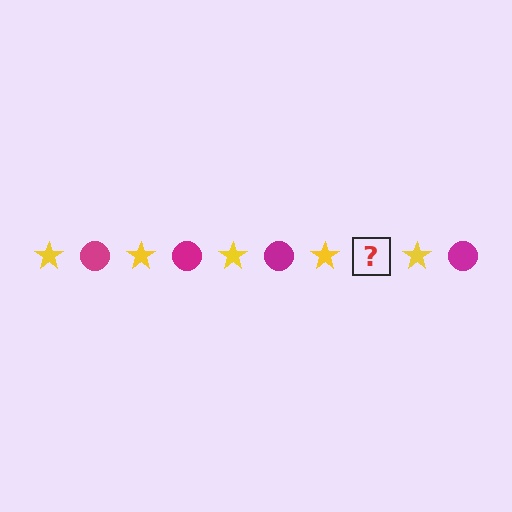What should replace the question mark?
The question mark should be replaced with a magenta circle.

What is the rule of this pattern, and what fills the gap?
The rule is that the pattern alternates between yellow star and magenta circle. The gap should be filled with a magenta circle.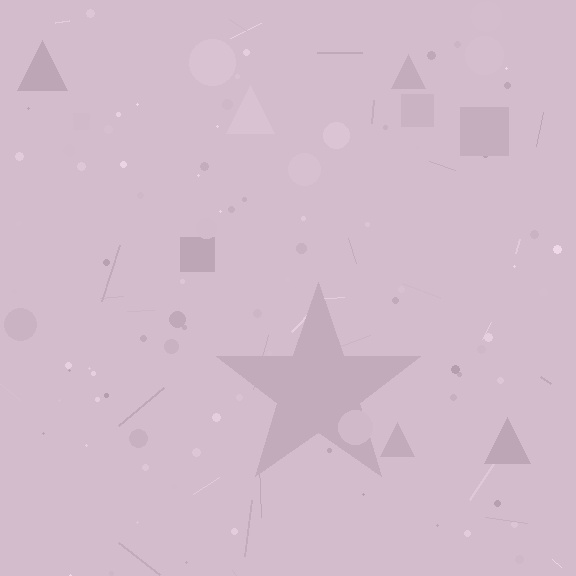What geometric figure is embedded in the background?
A star is embedded in the background.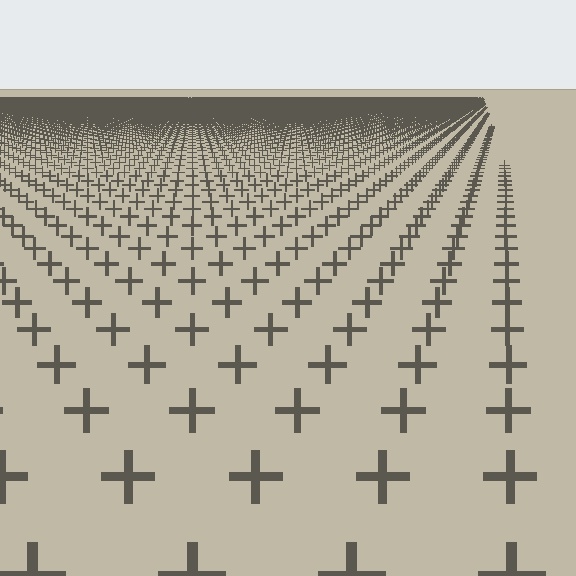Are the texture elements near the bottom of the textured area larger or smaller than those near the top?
Larger. Near the bottom, elements are closer to the viewer and appear at a bigger on-screen size.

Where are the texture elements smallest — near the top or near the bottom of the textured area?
Near the top.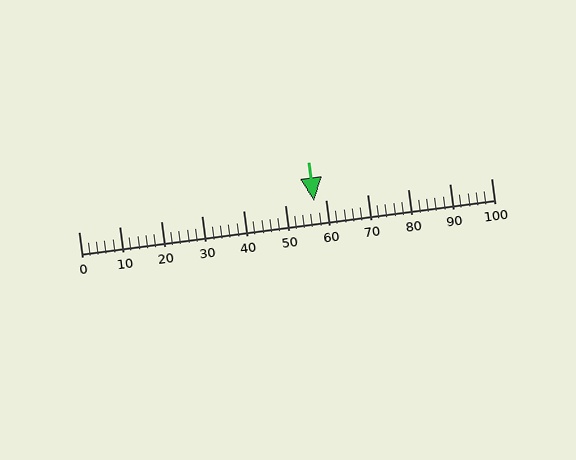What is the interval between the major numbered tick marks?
The major tick marks are spaced 10 units apart.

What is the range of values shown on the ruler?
The ruler shows values from 0 to 100.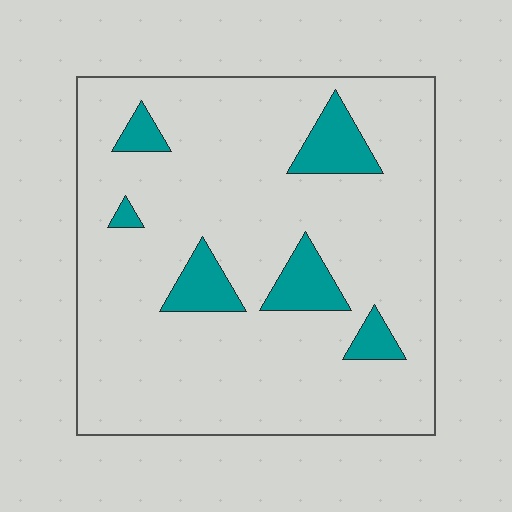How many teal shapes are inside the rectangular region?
6.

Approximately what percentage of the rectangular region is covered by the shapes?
Approximately 10%.